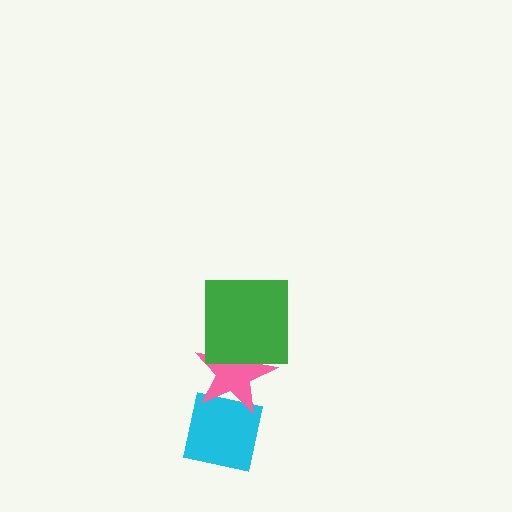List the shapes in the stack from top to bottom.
From top to bottom: the green square, the pink star, the cyan square.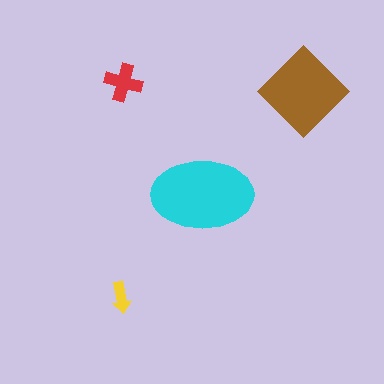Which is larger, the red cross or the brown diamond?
The brown diamond.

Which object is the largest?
The cyan ellipse.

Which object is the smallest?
The yellow arrow.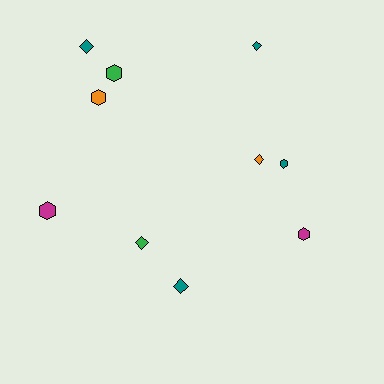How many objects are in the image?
There are 10 objects.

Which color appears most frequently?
Teal, with 4 objects.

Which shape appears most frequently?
Hexagon, with 5 objects.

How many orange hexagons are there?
There is 1 orange hexagon.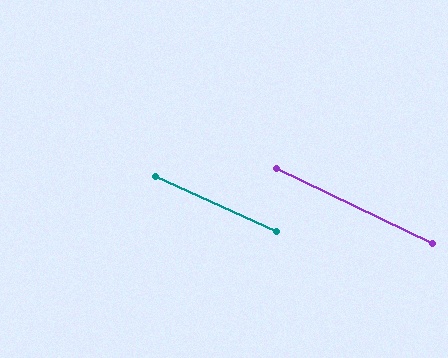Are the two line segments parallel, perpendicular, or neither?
Parallel — their directions differ by only 0.8°.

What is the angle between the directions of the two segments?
Approximately 1 degree.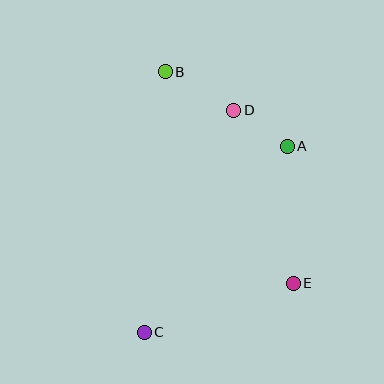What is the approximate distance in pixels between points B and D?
The distance between B and D is approximately 78 pixels.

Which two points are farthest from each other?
Points B and C are farthest from each other.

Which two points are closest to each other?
Points A and D are closest to each other.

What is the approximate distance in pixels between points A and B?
The distance between A and B is approximately 143 pixels.